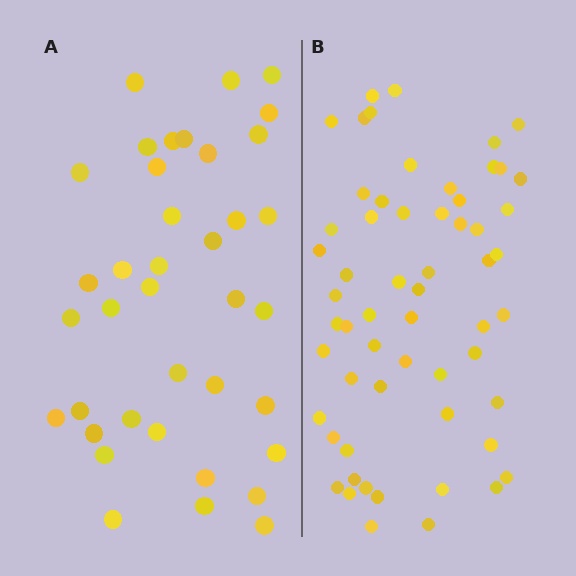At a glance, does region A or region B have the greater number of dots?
Region B (the right region) has more dots.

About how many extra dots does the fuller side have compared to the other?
Region B has approximately 20 more dots than region A.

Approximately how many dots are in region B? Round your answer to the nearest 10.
About 60 dots. (The exact count is 59, which rounds to 60.)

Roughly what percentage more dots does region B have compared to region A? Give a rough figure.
About 55% more.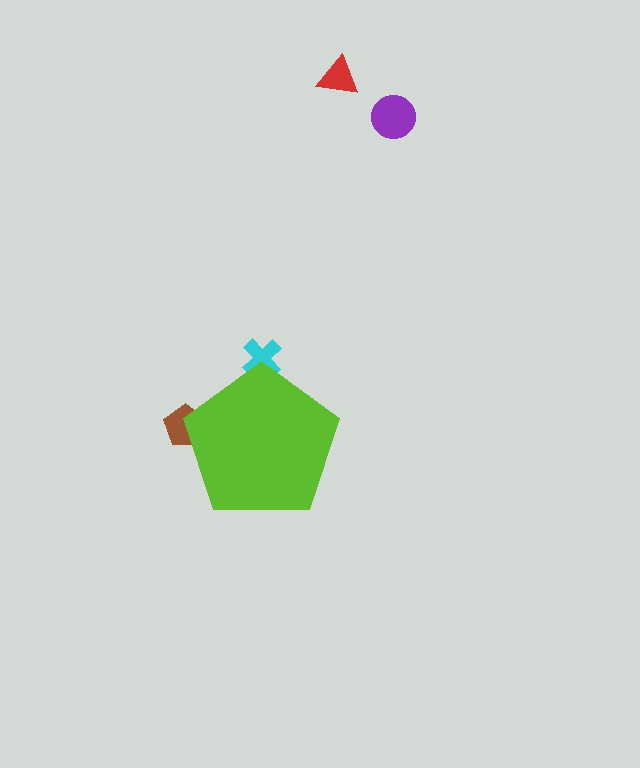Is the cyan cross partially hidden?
Yes, the cyan cross is partially hidden behind the lime pentagon.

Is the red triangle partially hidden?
No, the red triangle is fully visible.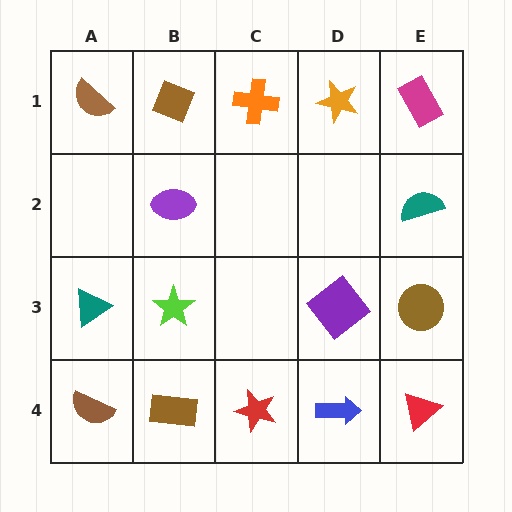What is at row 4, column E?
A red triangle.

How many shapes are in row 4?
5 shapes.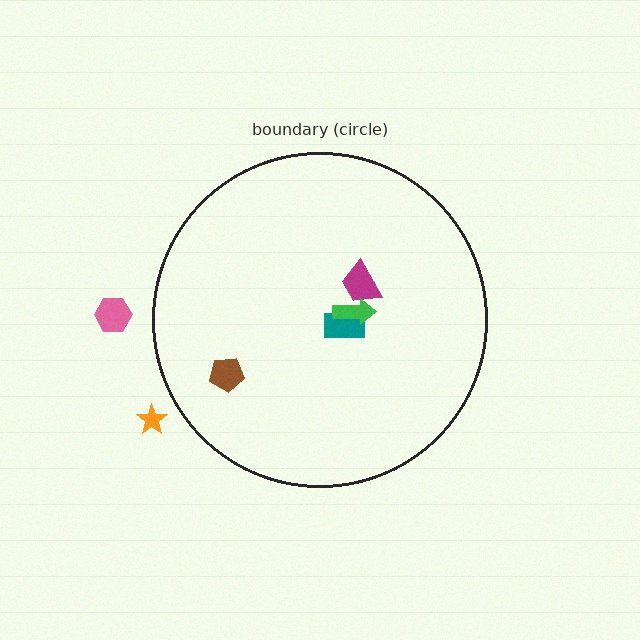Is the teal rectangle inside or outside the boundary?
Inside.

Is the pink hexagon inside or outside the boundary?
Outside.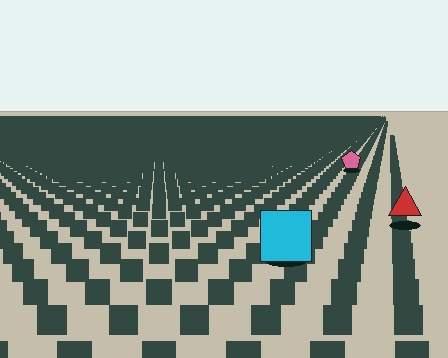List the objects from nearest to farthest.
From nearest to farthest: the cyan square, the red triangle, the pink pentagon.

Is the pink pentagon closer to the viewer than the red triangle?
No. The red triangle is closer — you can tell from the texture gradient: the ground texture is coarser near it.